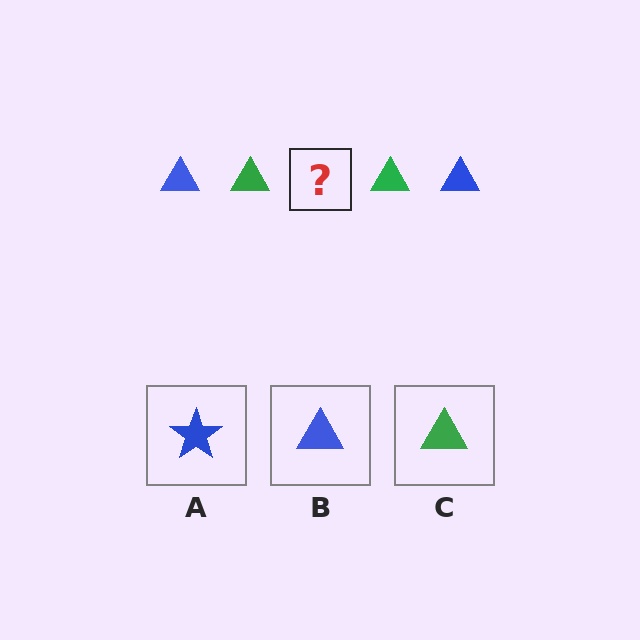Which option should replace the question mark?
Option B.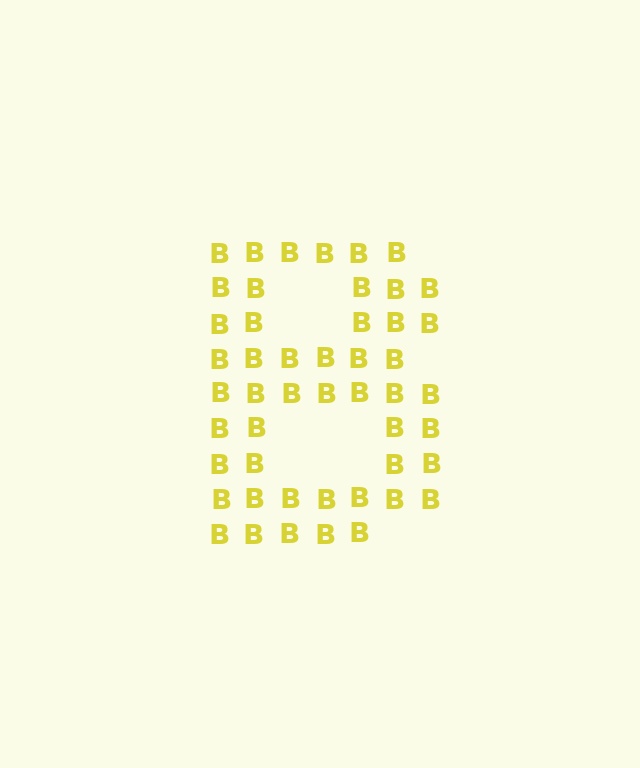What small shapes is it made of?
It is made of small letter B's.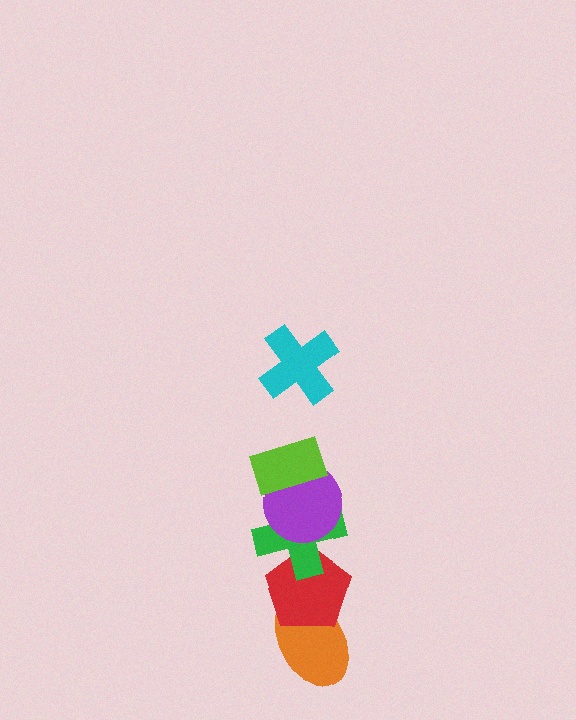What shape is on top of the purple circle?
The lime rectangle is on top of the purple circle.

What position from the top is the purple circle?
The purple circle is 3rd from the top.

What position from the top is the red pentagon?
The red pentagon is 5th from the top.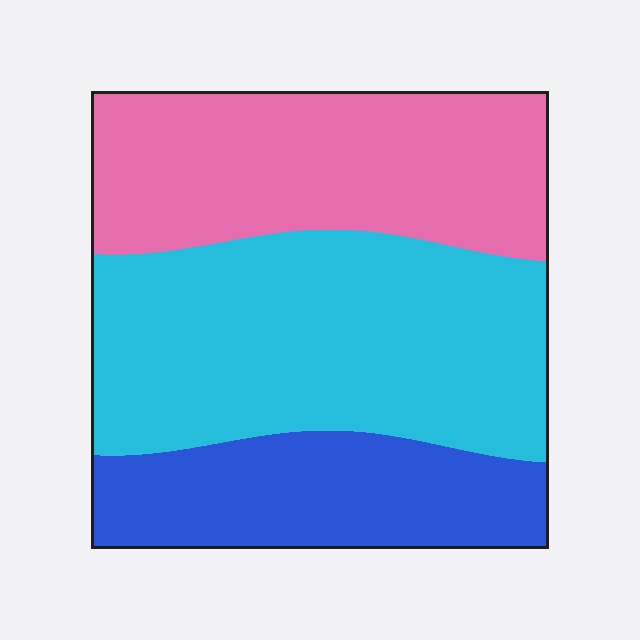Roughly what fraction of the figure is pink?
Pink covers 33% of the figure.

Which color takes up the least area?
Blue, at roughly 25%.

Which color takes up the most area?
Cyan, at roughly 45%.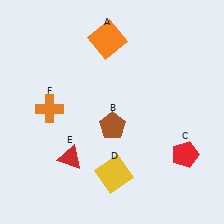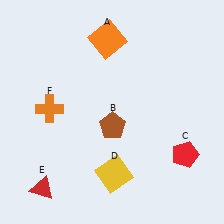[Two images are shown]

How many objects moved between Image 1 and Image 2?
1 object moved between the two images.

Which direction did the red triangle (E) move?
The red triangle (E) moved down.